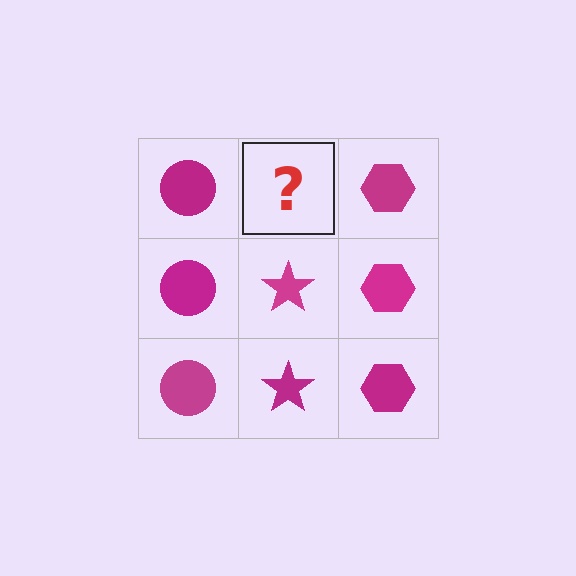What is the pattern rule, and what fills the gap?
The rule is that each column has a consistent shape. The gap should be filled with a magenta star.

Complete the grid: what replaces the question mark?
The question mark should be replaced with a magenta star.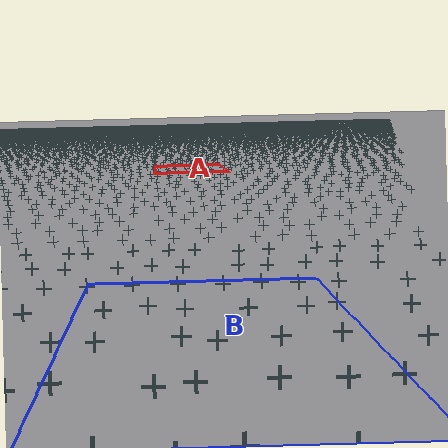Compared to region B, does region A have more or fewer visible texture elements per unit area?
Region A has more texture elements per unit area — they are packed more densely because it is farther away.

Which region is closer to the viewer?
Region B is closer. The texture elements there are larger and more spread out.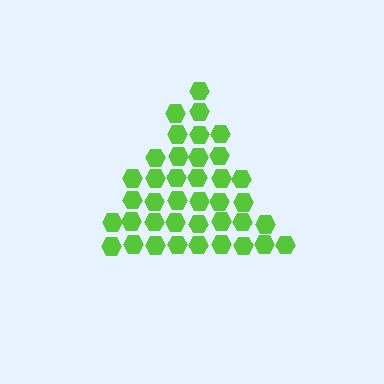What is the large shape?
The large shape is a triangle.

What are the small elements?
The small elements are hexagons.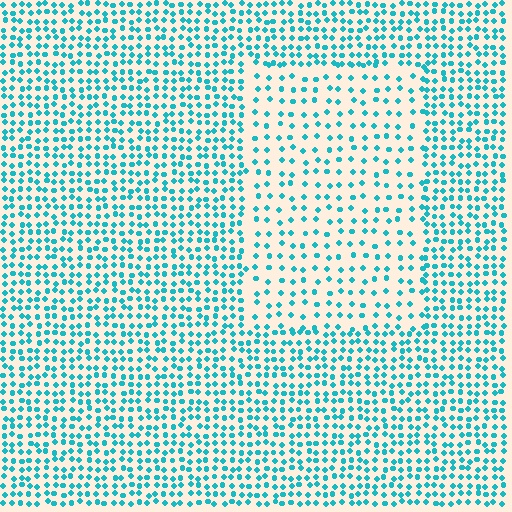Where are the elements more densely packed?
The elements are more densely packed outside the rectangle boundary.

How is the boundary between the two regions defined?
The boundary is defined by a change in element density (approximately 2.0x ratio). All elements are the same color, size, and shape.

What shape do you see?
I see a rectangle.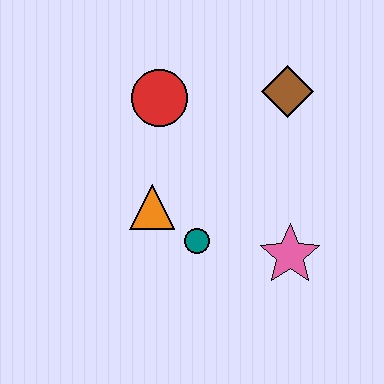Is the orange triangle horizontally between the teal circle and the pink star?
No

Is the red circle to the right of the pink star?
No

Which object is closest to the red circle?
The orange triangle is closest to the red circle.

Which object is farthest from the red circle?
The pink star is farthest from the red circle.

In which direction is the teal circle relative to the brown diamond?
The teal circle is below the brown diamond.